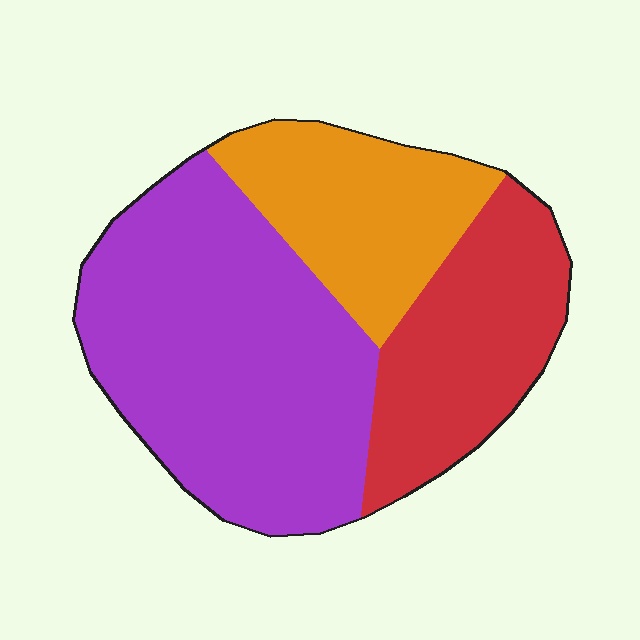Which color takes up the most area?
Purple, at roughly 50%.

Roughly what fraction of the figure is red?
Red covers about 25% of the figure.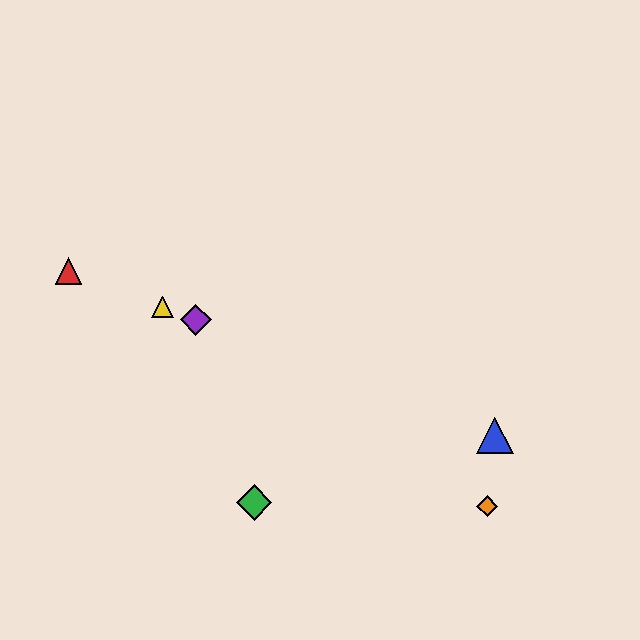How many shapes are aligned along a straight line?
4 shapes (the red triangle, the blue triangle, the yellow triangle, the purple diamond) are aligned along a straight line.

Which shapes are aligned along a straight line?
The red triangle, the blue triangle, the yellow triangle, the purple diamond are aligned along a straight line.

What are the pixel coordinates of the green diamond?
The green diamond is at (254, 502).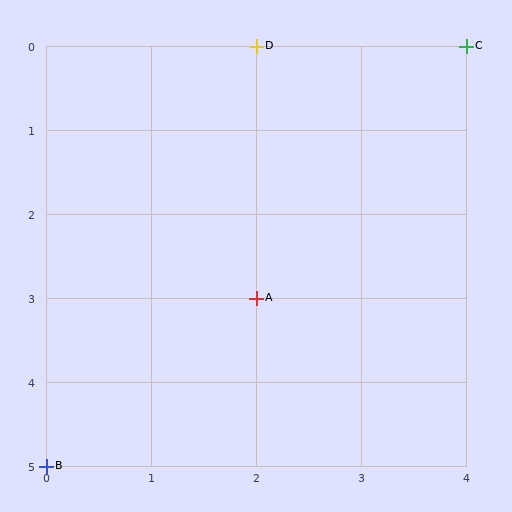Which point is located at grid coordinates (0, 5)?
Point B is at (0, 5).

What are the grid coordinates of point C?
Point C is at grid coordinates (4, 0).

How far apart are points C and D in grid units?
Points C and D are 2 columns apart.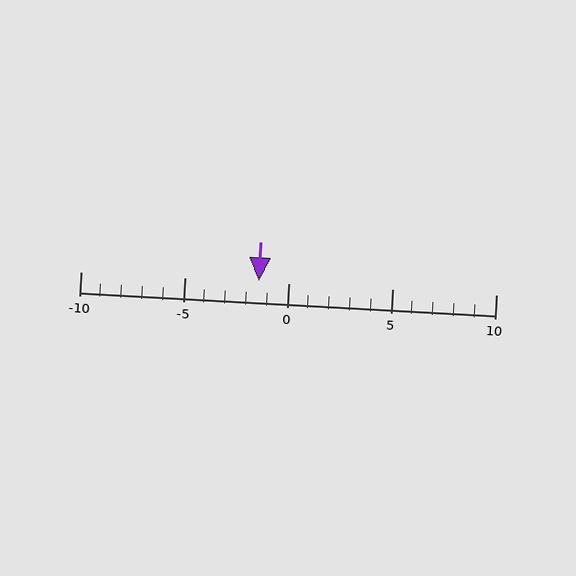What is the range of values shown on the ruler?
The ruler shows values from -10 to 10.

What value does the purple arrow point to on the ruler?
The purple arrow points to approximately -1.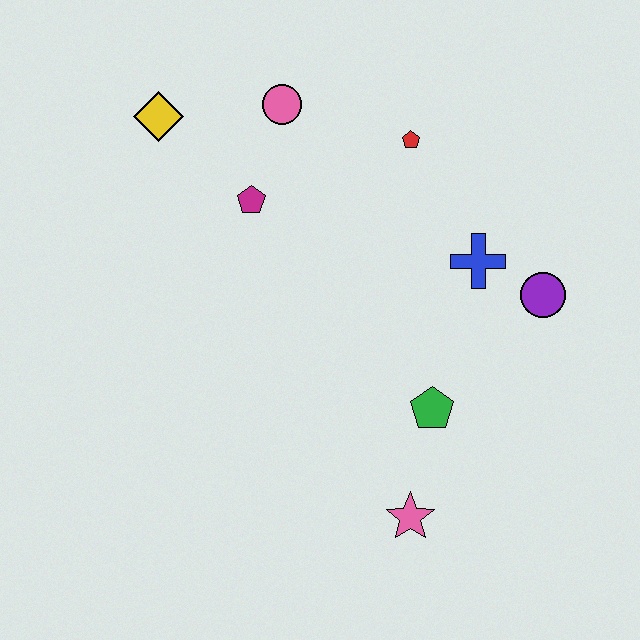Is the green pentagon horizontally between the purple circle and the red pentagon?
Yes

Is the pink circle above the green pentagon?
Yes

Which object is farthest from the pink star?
The yellow diamond is farthest from the pink star.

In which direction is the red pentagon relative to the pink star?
The red pentagon is above the pink star.